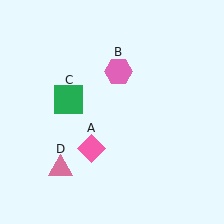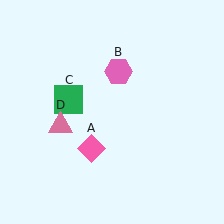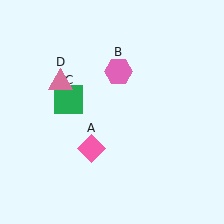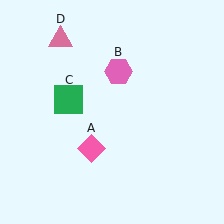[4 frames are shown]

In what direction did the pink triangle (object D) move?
The pink triangle (object D) moved up.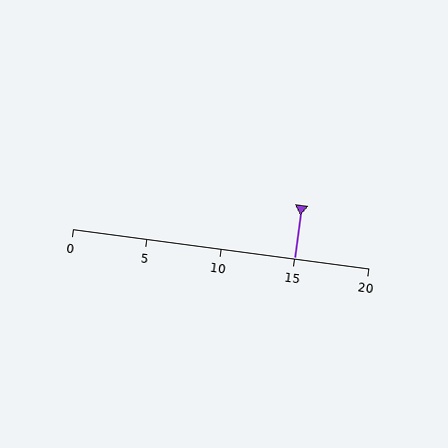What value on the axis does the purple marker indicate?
The marker indicates approximately 15.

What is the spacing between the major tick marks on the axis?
The major ticks are spaced 5 apart.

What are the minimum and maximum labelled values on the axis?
The axis runs from 0 to 20.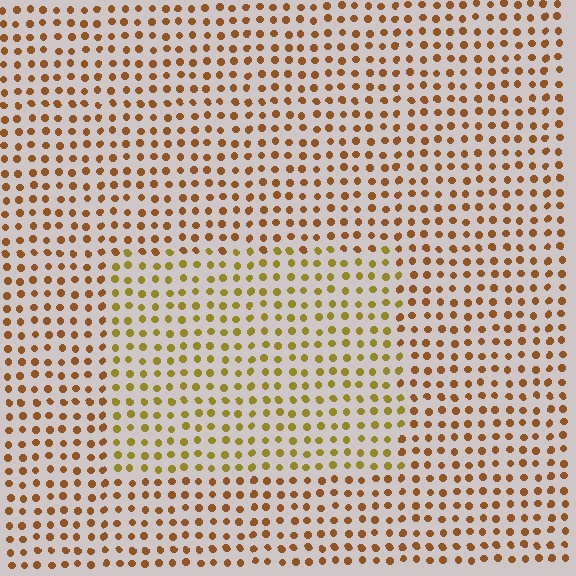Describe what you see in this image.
The image is filled with small brown elements in a uniform arrangement. A rectangle-shaped region is visible where the elements are tinted to a slightly different hue, forming a subtle color boundary.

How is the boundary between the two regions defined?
The boundary is defined purely by a slight shift in hue (about 30 degrees). Spacing, size, and orientation are identical on both sides.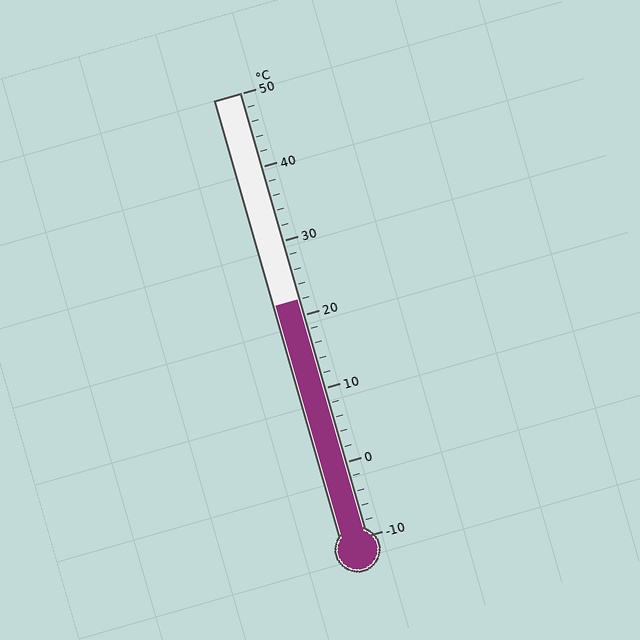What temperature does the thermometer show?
The thermometer shows approximately 22°C.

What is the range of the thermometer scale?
The thermometer scale ranges from -10°C to 50°C.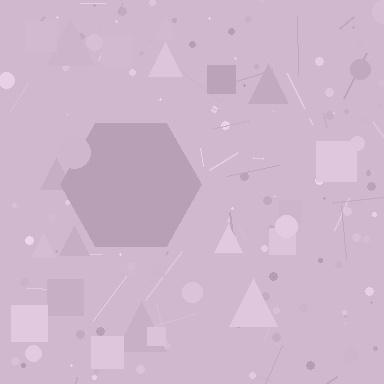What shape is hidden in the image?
A hexagon is hidden in the image.